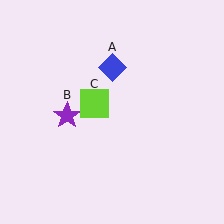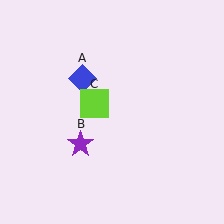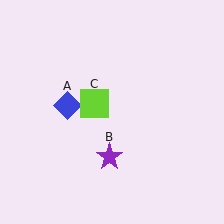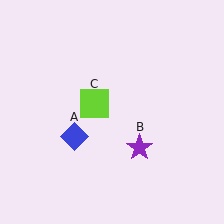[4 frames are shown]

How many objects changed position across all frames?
2 objects changed position: blue diamond (object A), purple star (object B).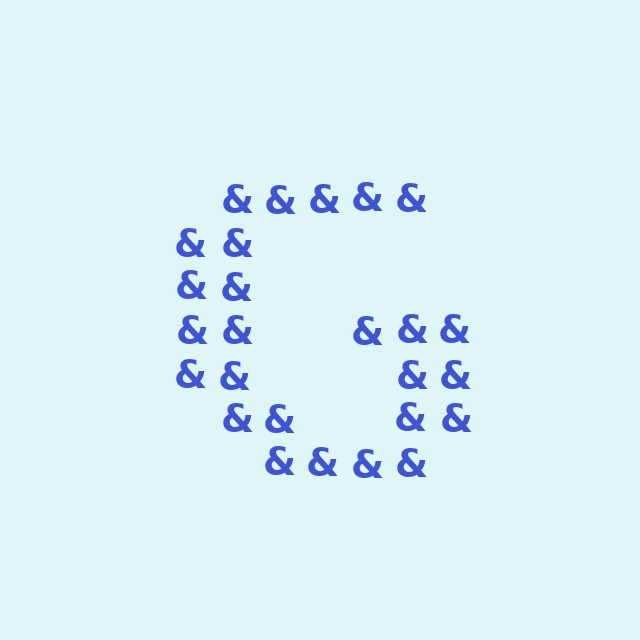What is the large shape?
The large shape is the letter G.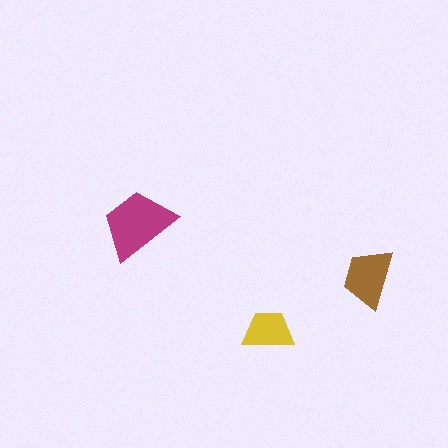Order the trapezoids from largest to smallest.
the magenta one, the brown one, the yellow one.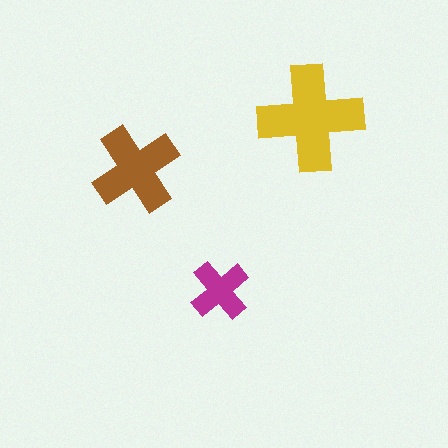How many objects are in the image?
There are 3 objects in the image.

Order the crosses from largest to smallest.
the yellow one, the brown one, the magenta one.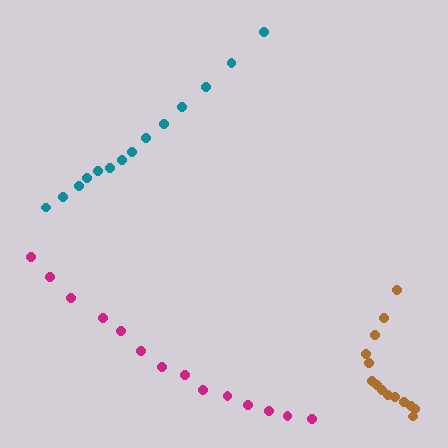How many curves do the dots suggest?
There are 3 distinct paths.